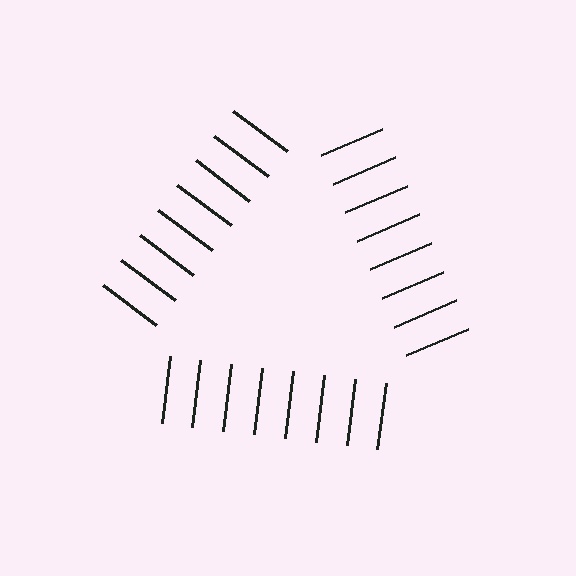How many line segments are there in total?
24 — 8 along each of the 3 edges.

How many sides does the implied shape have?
3 sides — the line-ends trace a triangle.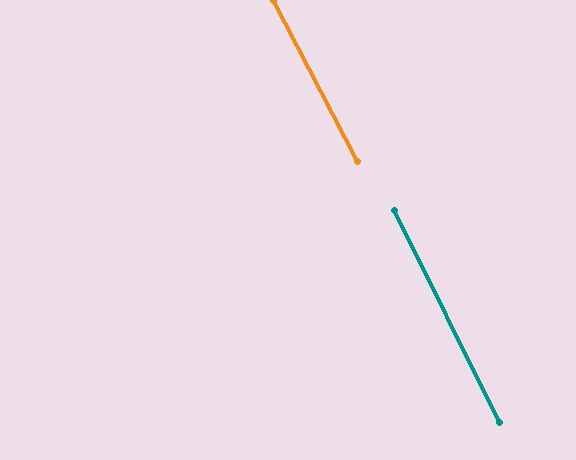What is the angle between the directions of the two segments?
Approximately 1 degree.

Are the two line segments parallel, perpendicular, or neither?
Parallel — their directions differ by only 1.0°.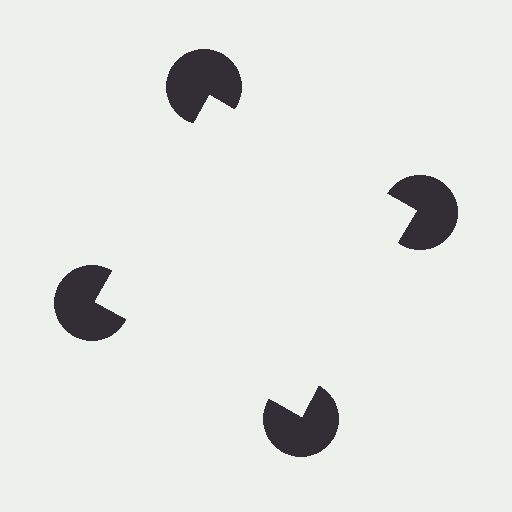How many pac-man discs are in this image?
There are 4 — one at each vertex of the illusory square.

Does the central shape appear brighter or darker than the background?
It typically appears slightly brighter than the background, even though no actual brightness change is drawn.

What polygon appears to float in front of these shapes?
An illusory square — its edges are inferred from the aligned wedge cuts in the pac-man discs, not physically drawn.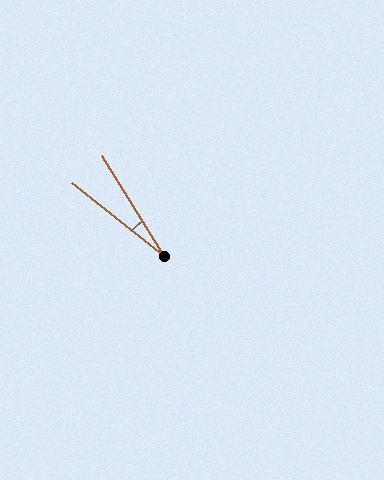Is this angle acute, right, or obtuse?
It is acute.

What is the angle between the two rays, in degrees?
Approximately 20 degrees.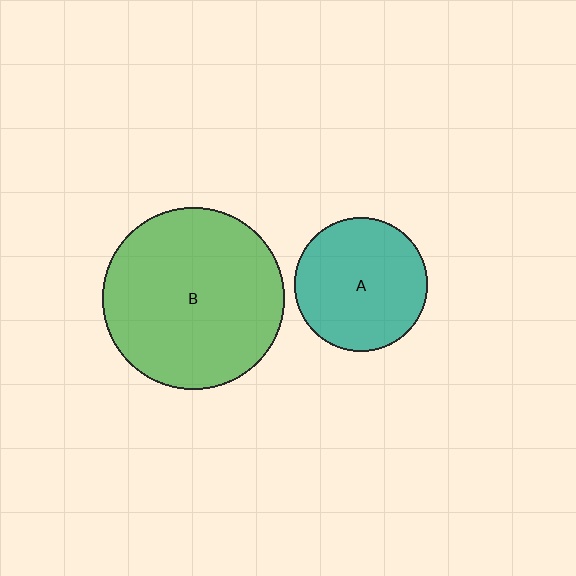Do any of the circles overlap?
No, none of the circles overlap.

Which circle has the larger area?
Circle B (green).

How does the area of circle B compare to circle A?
Approximately 1.9 times.